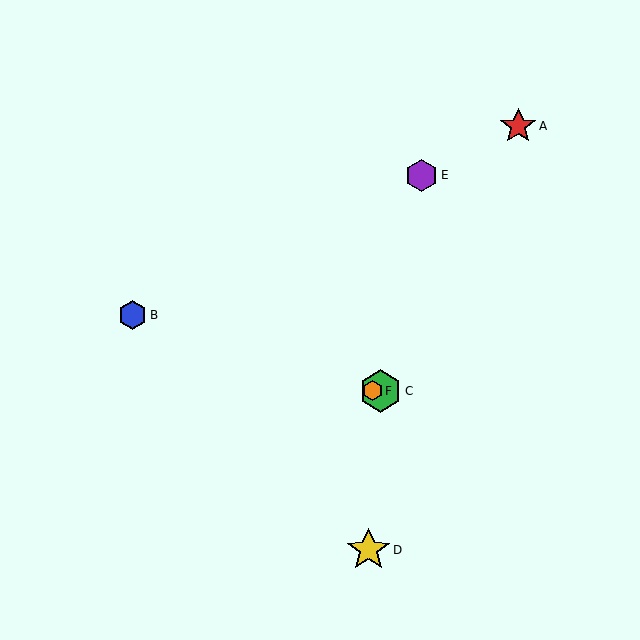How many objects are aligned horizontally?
2 objects (C, F) are aligned horizontally.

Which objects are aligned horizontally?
Objects C, F are aligned horizontally.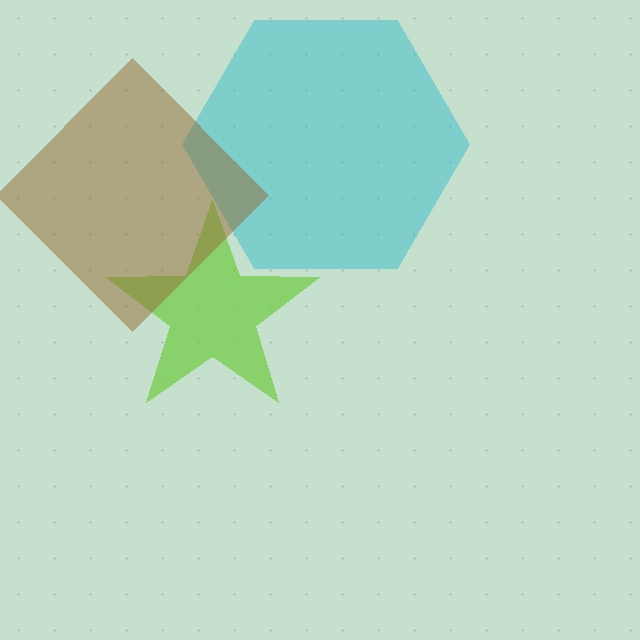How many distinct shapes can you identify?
There are 3 distinct shapes: a lime star, a cyan hexagon, a brown diamond.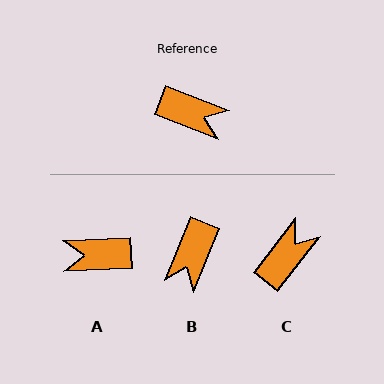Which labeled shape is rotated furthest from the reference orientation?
A, about 156 degrees away.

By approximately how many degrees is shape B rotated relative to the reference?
Approximately 92 degrees clockwise.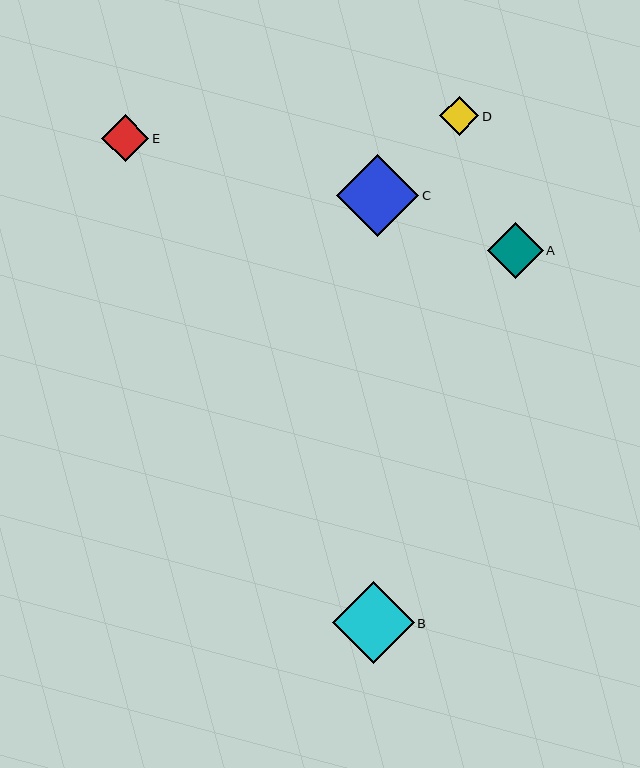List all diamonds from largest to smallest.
From largest to smallest: C, B, A, E, D.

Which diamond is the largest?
Diamond C is the largest with a size of approximately 82 pixels.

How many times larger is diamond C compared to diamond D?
Diamond C is approximately 2.1 times the size of diamond D.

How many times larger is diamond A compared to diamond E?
Diamond A is approximately 1.2 times the size of diamond E.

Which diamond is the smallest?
Diamond D is the smallest with a size of approximately 39 pixels.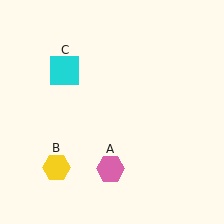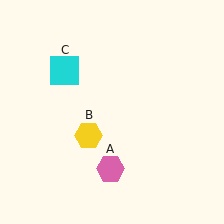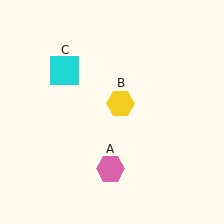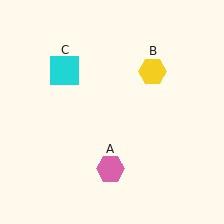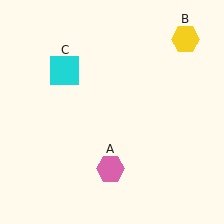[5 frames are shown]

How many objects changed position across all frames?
1 object changed position: yellow hexagon (object B).